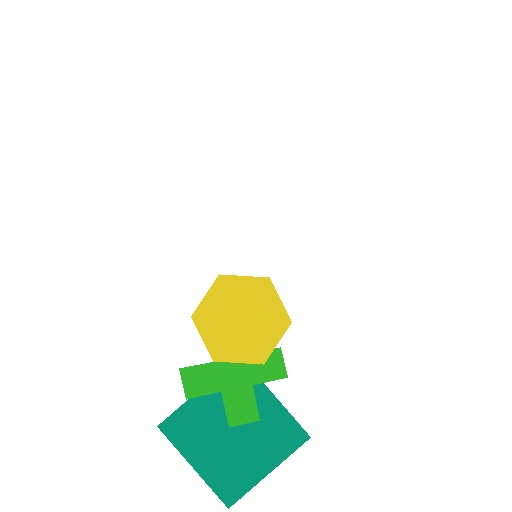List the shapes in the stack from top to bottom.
From top to bottom: the yellow hexagon, the green cross, the teal diamond.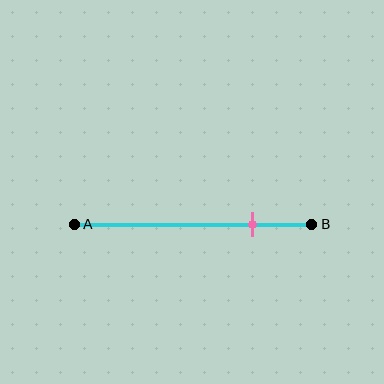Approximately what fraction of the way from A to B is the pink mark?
The pink mark is approximately 75% of the way from A to B.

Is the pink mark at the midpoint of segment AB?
No, the mark is at about 75% from A, not at the 50% midpoint.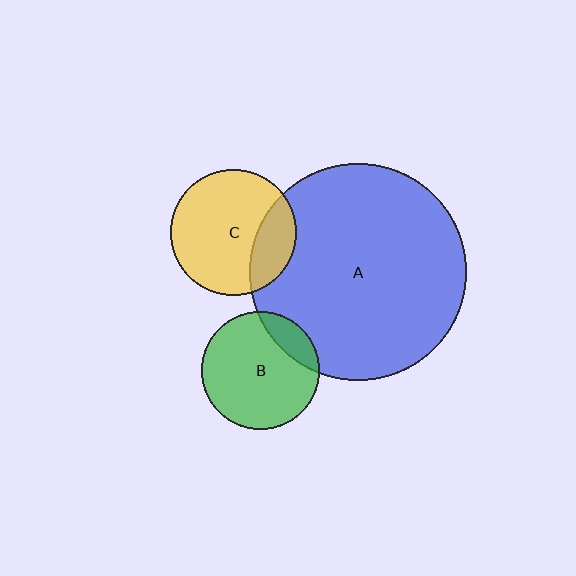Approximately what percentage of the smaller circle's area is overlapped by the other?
Approximately 15%.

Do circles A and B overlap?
Yes.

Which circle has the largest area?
Circle A (blue).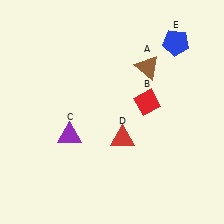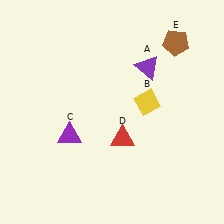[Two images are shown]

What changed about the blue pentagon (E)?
In Image 1, E is blue. In Image 2, it changed to brown.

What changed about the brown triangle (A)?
In Image 1, A is brown. In Image 2, it changed to purple.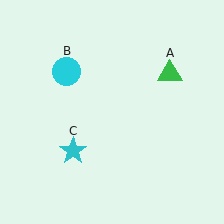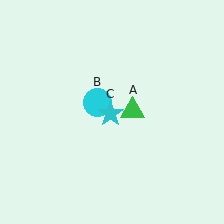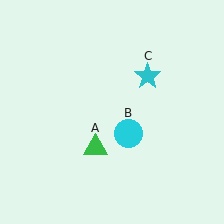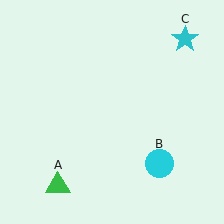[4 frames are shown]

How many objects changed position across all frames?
3 objects changed position: green triangle (object A), cyan circle (object B), cyan star (object C).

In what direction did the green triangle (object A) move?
The green triangle (object A) moved down and to the left.